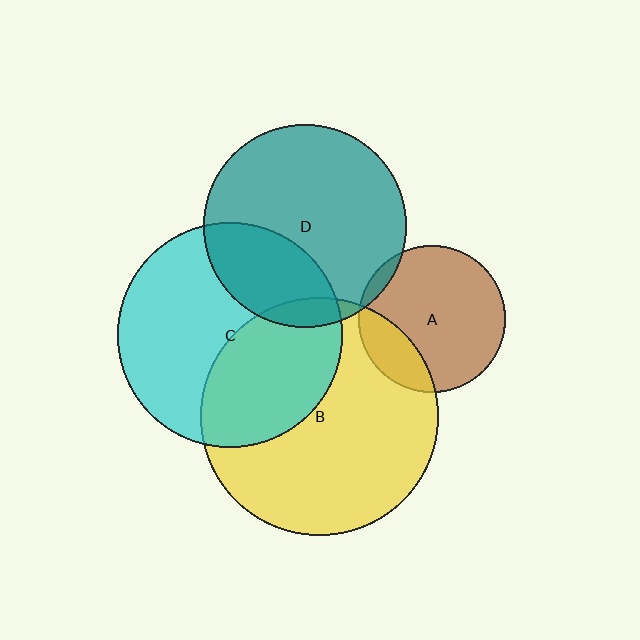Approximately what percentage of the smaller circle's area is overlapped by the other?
Approximately 5%.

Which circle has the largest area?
Circle B (yellow).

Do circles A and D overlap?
Yes.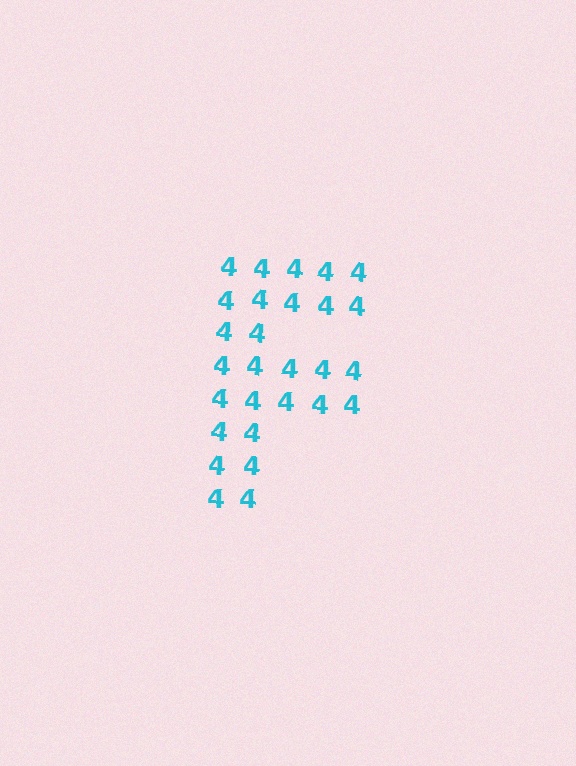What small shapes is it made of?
It is made of small digit 4's.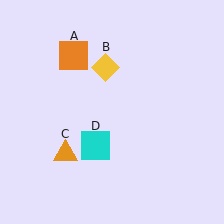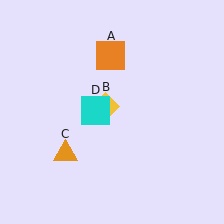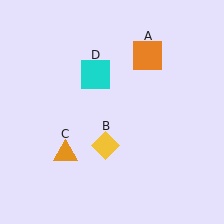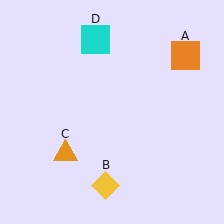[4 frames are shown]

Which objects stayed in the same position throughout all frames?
Orange triangle (object C) remained stationary.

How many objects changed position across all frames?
3 objects changed position: orange square (object A), yellow diamond (object B), cyan square (object D).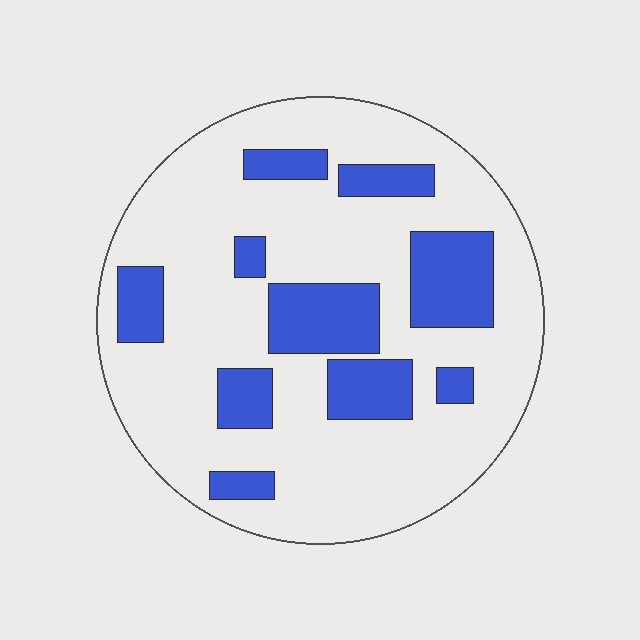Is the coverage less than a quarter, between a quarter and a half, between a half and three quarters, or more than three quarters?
Less than a quarter.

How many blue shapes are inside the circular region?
10.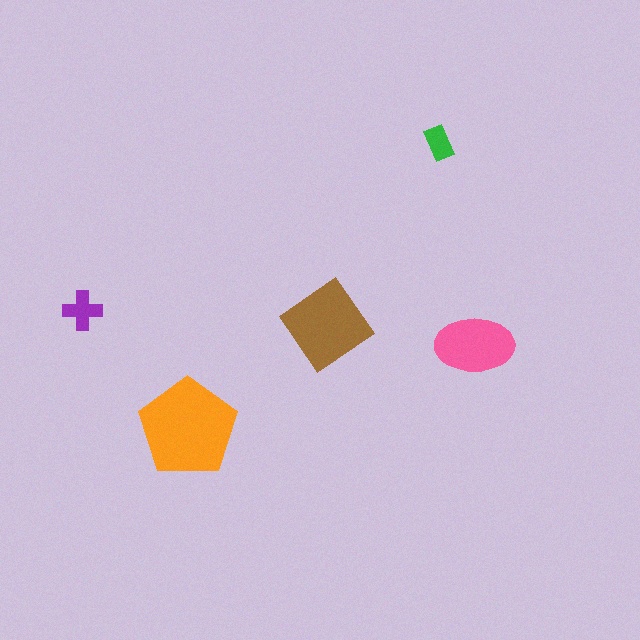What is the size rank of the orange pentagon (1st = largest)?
1st.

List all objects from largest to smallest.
The orange pentagon, the brown diamond, the pink ellipse, the purple cross, the green rectangle.